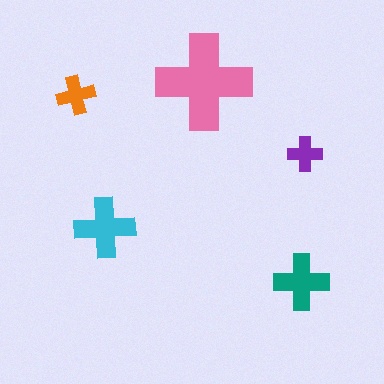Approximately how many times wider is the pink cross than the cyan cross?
About 1.5 times wider.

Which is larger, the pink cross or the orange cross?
The pink one.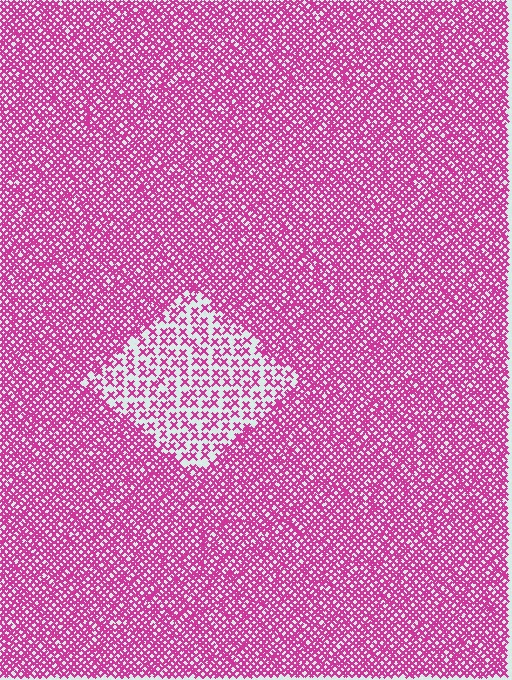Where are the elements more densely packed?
The elements are more densely packed outside the diamond boundary.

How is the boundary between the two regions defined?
The boundary is defined by a change in element density (approximately 2.4x ratio). All elements are the same color, size, and shape.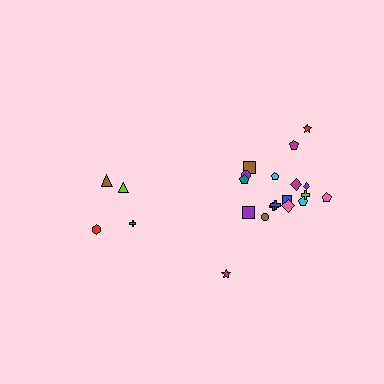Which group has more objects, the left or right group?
The right group.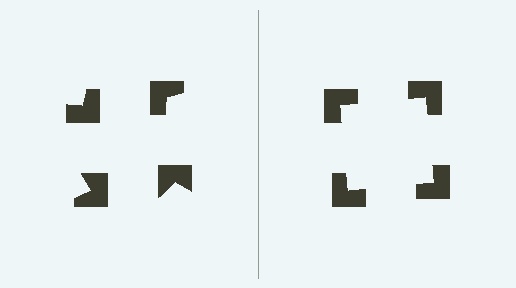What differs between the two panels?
The notched squares are positioned identically on both sides; only the wedge orientations differ. On the right they align to a square; on the left they are misaligned.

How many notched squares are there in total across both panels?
8 — 4 on each side.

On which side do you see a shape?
An illusory square appears on the right side. On the left side the wedge cuts are rotated, so no coherent shape forms.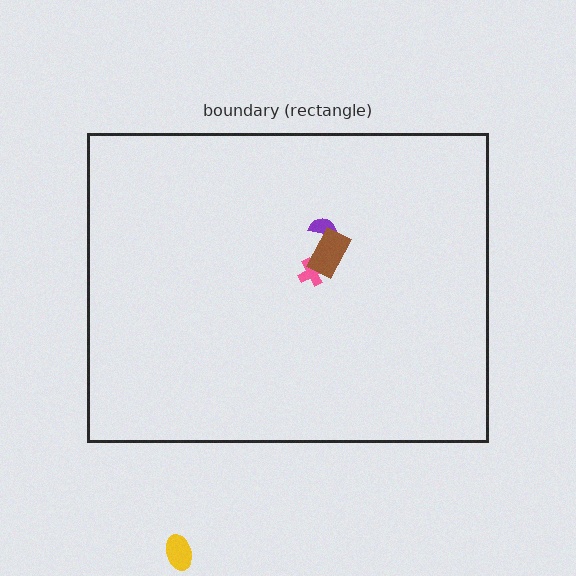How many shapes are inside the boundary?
3 inside, 1 outside.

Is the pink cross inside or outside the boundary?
Inside.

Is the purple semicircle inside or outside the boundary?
Inside.